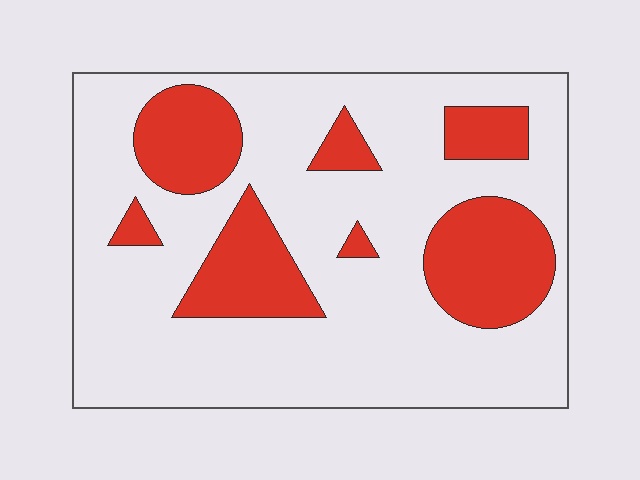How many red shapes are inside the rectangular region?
7.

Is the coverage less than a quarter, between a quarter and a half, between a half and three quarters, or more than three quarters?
Between a quarter and a half.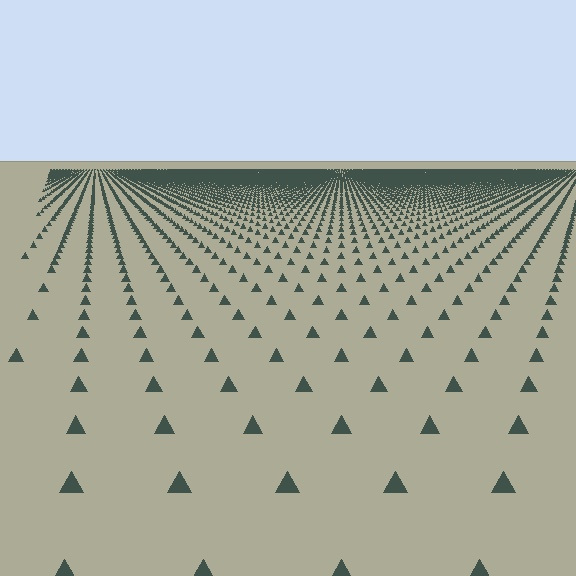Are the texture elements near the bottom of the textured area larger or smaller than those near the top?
Larger. Near the bottom, elements are closer to the viewer and appear at a bigger on-screen size.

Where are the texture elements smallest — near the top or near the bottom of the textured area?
Near the top.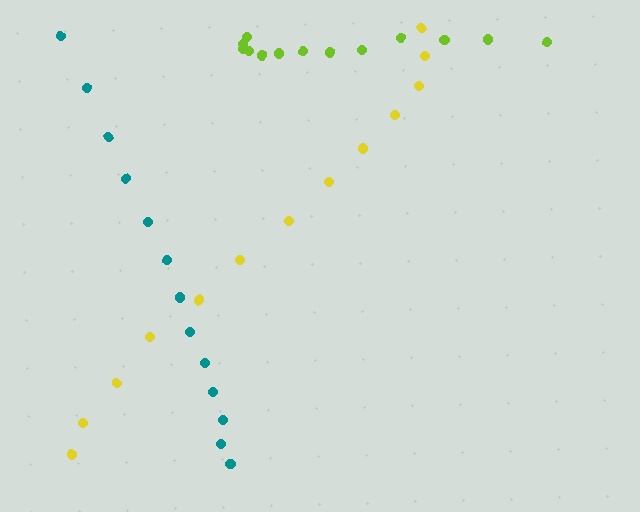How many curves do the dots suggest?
There are 3 distinct paths.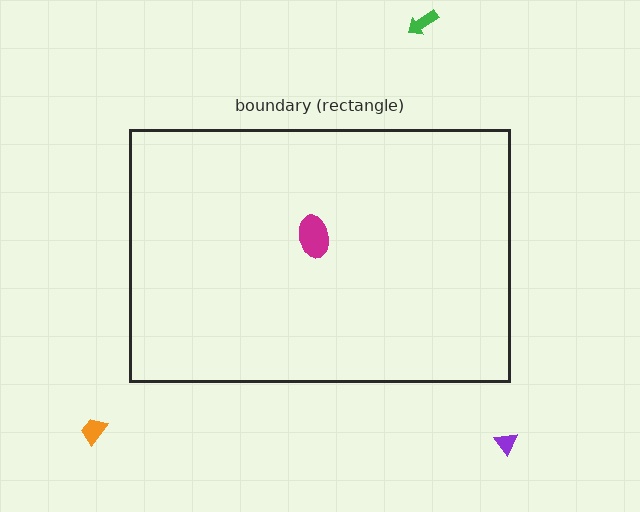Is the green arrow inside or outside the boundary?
Outside.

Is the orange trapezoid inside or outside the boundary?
Outside.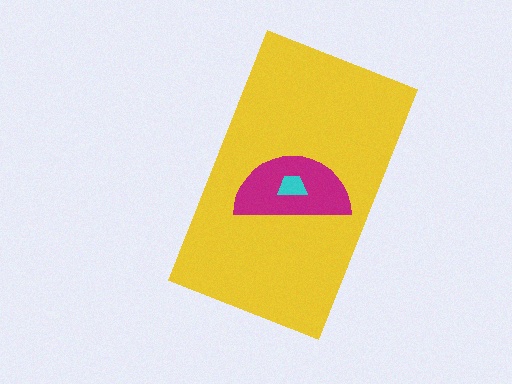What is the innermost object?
The cyan trapezoid.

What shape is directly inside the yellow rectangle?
The magenta semicircle.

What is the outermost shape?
The yellow rectangle.